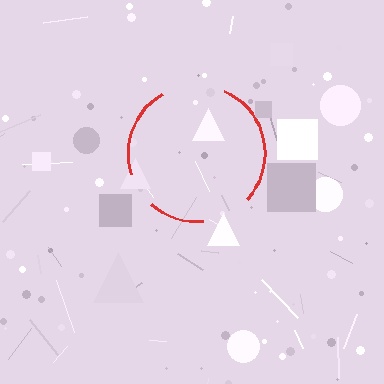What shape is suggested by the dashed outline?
The dashed outline suggests a circle.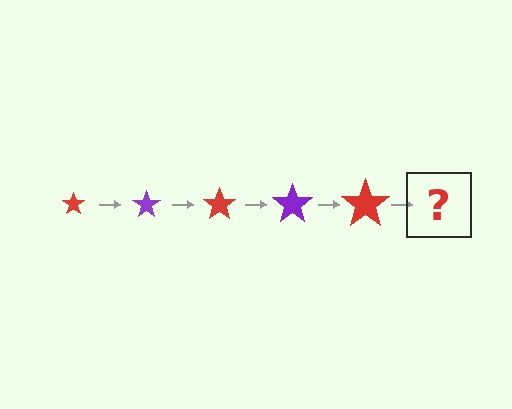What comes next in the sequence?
The next element should be a purple star, larger than the previous one.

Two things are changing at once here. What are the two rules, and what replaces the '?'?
The two rules are that the star grows larger each step and the color cycles through red and purple. The '?' should be a purple star, larger than the previous one.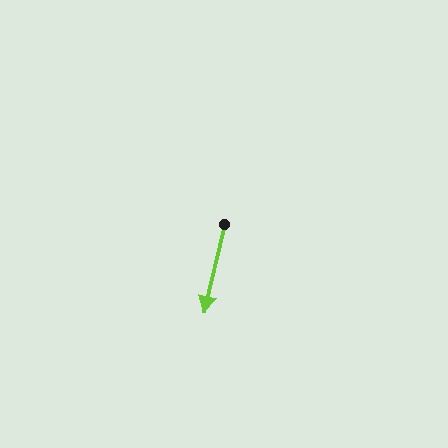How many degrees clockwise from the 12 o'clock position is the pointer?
Approximately 193 degrees.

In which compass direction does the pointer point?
South.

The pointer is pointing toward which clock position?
Roughly 6 o'clock.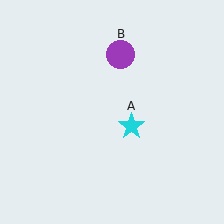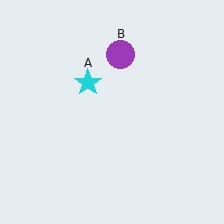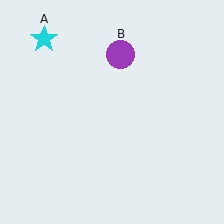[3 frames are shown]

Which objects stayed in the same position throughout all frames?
Purple circle (object B) remained stationary.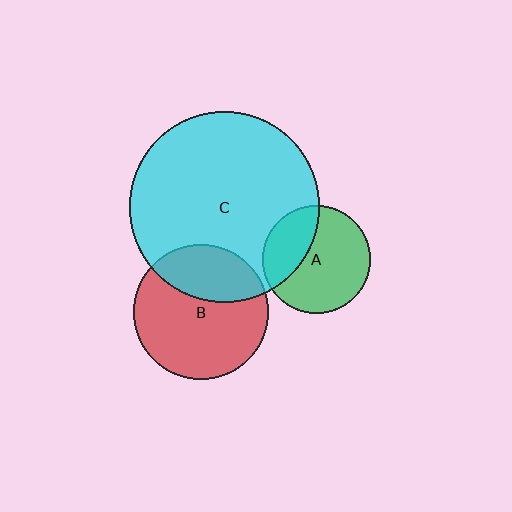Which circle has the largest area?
Circle C (cyan).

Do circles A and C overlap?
Yes.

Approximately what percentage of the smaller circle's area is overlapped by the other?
Approximately 30%.